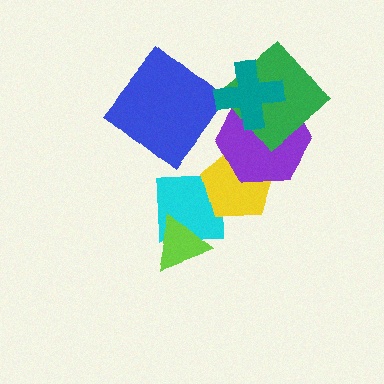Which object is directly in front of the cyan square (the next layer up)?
The yellow pentagon is directly in front of the cyan square.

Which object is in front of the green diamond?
The teal cross is in front of the green diamond.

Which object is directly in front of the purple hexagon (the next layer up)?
The green diamond is directly in front of the purple hexagon.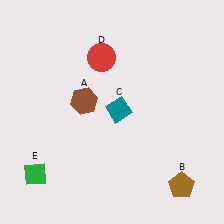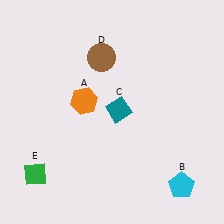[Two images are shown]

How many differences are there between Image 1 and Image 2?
There are 3 differences between the two images.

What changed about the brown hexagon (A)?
In Image 1, A is brown. In Image 2, it changed to orange.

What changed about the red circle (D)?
In Image 1, D is red. In Image 2, it changed to brown.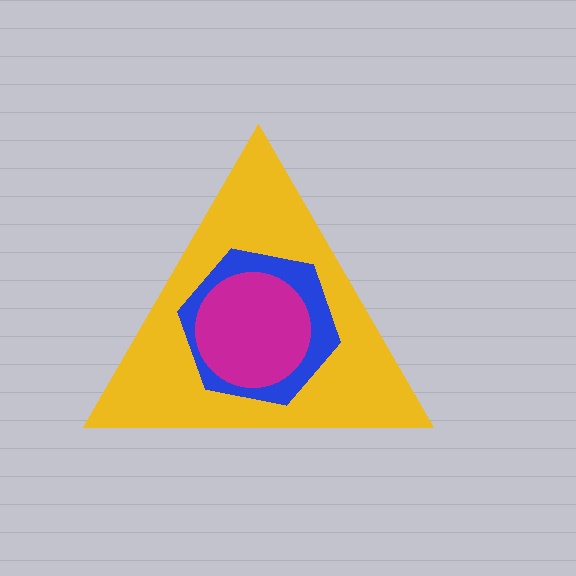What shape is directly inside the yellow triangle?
The blue hexagon.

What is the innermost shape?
The magenta circle.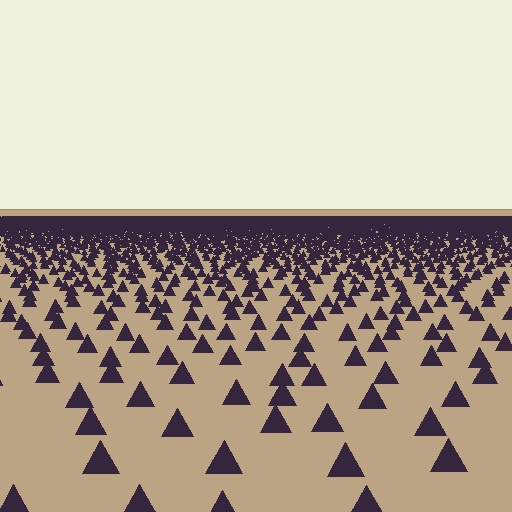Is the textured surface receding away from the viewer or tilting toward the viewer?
The surface is receding away from the viewer. Texture elements get smaller and denser toward the top.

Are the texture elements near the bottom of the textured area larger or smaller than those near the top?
Larger. Near the bottom, elements are closer to the viewer and appear at a bigger on-screen size.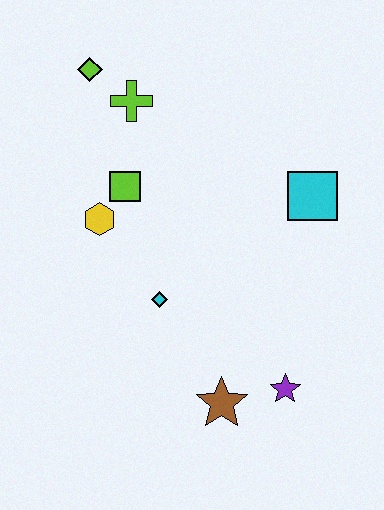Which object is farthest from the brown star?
The lime diamond is farthest from the brown star.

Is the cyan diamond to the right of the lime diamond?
Yes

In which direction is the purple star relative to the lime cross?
The purple star is below the lime cross.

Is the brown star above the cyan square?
No